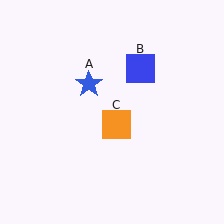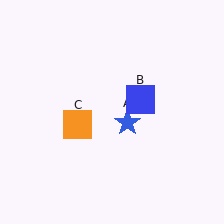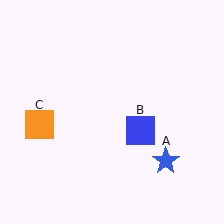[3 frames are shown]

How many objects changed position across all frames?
3 objects changed position: blue star (object A), blue square (object B), orange square (object C).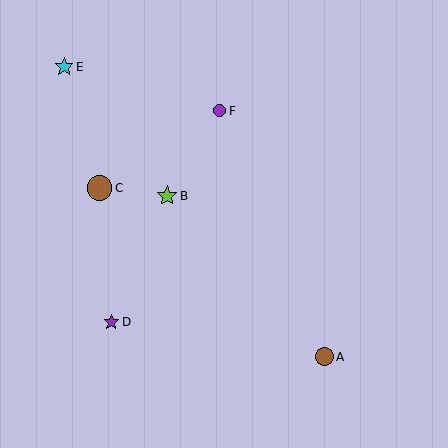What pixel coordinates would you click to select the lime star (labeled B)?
Click at (167, 196) to select the lime star B.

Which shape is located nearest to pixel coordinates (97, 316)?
The purple star (labeled D) at (111, 322) is nearest to that location.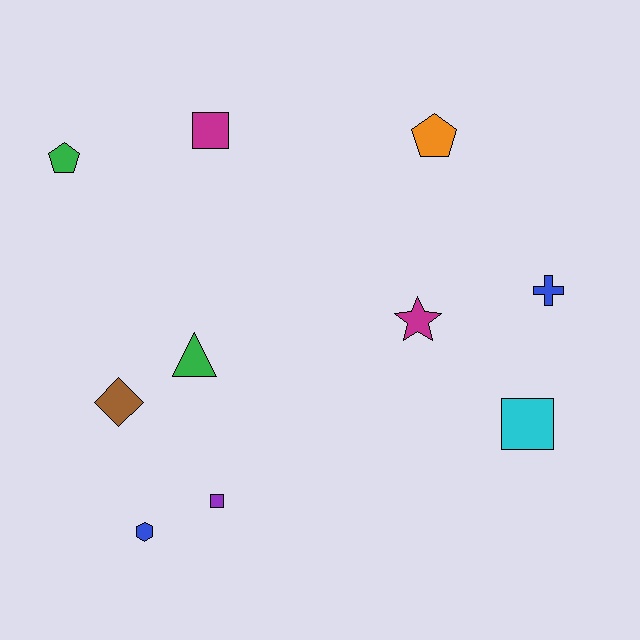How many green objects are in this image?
There are 2 green objects.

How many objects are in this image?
There are 10 objects.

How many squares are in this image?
There are 3 squares.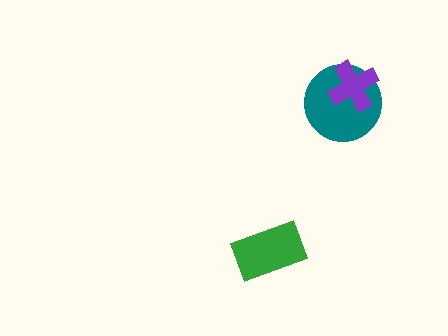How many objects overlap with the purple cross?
1 object overlaps with the purple cross.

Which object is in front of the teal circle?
The purple cross is in front of the teal circle.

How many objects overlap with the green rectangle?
0 objects overlap with the green rectangle.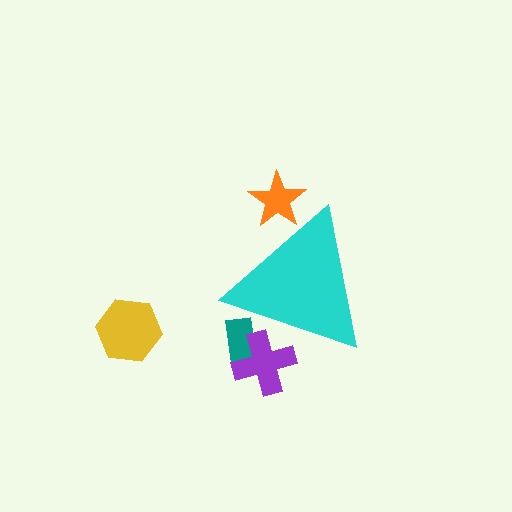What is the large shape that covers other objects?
A cyan triangle.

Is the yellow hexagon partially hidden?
No, the yellow hexagon is fully visible.